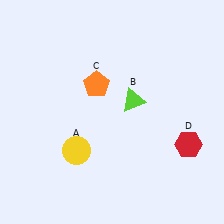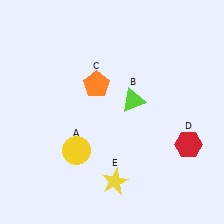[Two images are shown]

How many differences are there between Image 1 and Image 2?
There is 1 difference between the two images.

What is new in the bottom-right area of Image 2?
A yellow star (E) was added in the bottom-right area of Image 2.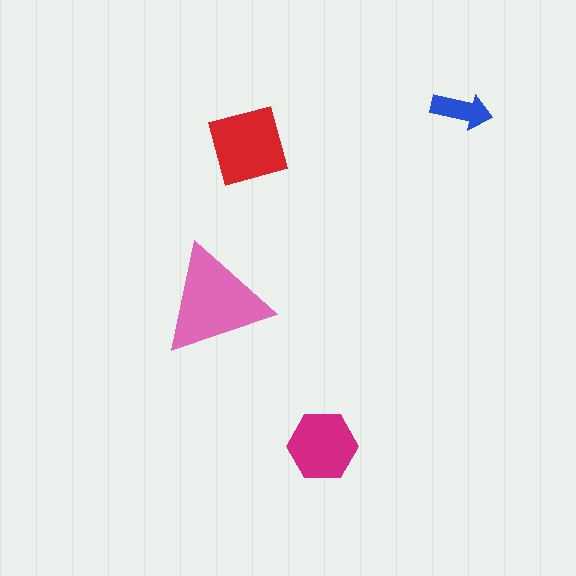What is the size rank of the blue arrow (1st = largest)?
4th.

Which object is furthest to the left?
The pink triangle is leftmost.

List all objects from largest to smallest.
The pink triangle, the red square, the magenta hexagon, the blue arrow.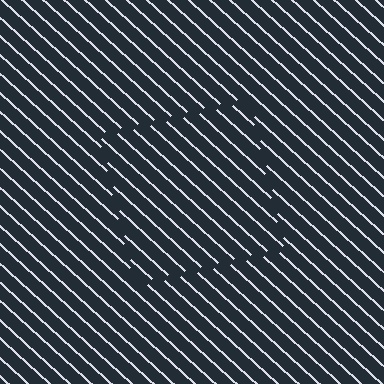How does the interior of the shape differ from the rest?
The interior of the shape contains the same grating, shifted by half a period — the contour is defined by the phase discontinuity where line-ends from the inner and outer gratings abut.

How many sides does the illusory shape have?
4 sides — the line-ends trace a square.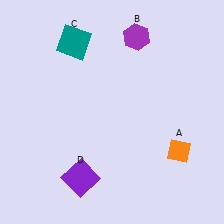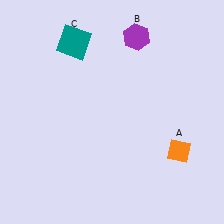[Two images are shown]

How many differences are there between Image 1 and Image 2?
There is 1 difference between the two images.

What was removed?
The purple square (D) was removed in Image 2.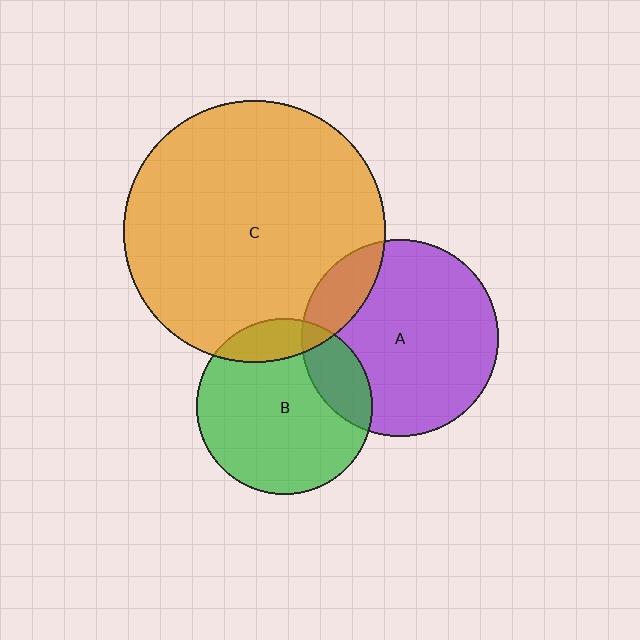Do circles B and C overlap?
Yes.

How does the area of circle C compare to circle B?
Approximately 2.2 times.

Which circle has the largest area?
Circle C (orange).